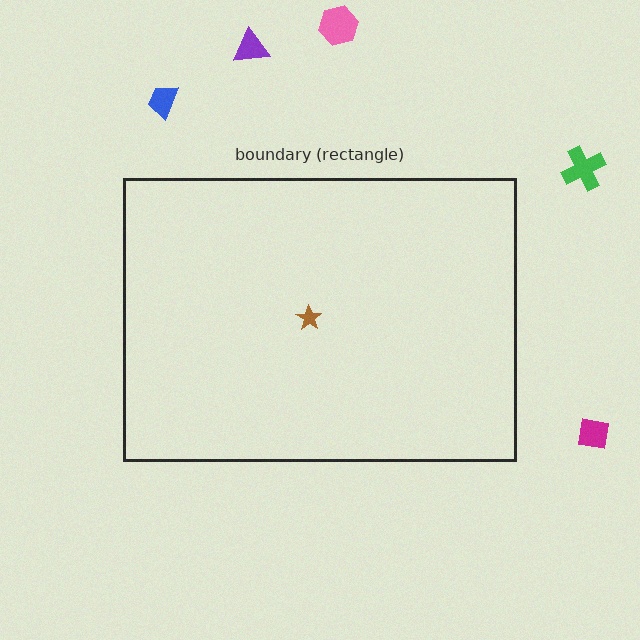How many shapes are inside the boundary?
1 inside, 5 outside.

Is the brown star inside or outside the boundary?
Inside.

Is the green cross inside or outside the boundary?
Outside.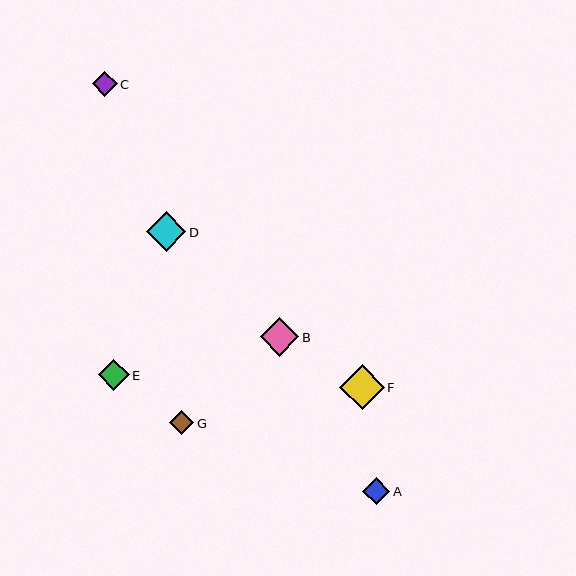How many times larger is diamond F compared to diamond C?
Diamond F is approximately 1.8 times the size of diamond C.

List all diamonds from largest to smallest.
From largest to smallest: F, D, B, E, A, C, G.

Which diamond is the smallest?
Diamond G is the smallest with a size of approximately 24 pixels.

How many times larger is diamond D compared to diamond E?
Diamond D is approximately 1.3 times the size of diamond E.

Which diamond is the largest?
Diamond F is the largest with a size of approximately 44 pixels.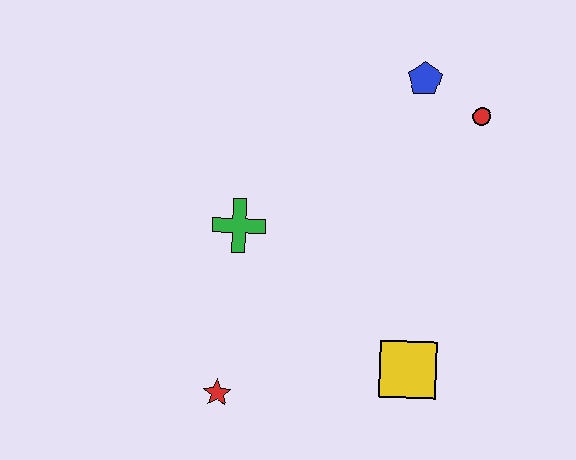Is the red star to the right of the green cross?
No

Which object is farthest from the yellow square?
The blue pentagon is farthest from the yellow square.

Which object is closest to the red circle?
The blue pentagon is closest to the red circle.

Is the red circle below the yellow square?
No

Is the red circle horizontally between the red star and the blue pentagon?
No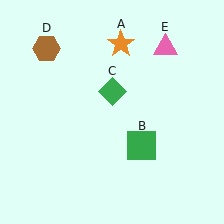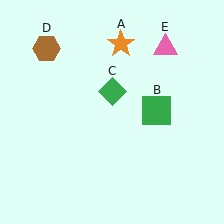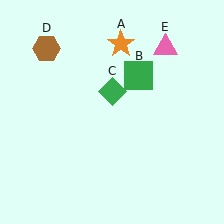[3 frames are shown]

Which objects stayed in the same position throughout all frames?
Orange star (object A) and green diamond (object C) and brown hexagon (object D) and pink triangle (object E) remained stationary.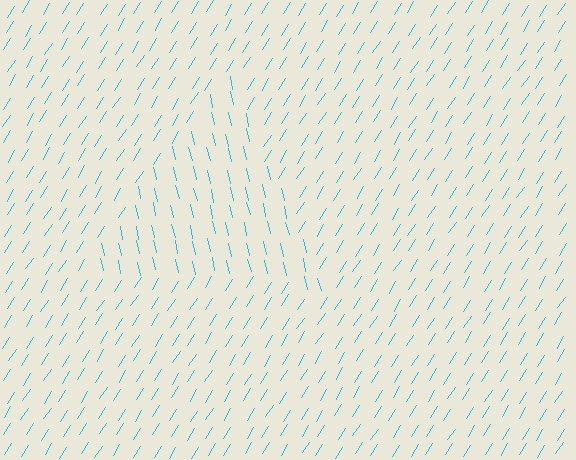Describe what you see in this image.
The image is filled with small cyan line segments. A triangle region in the image has lines oriented differently from the surrounding lines, creating a visible texture boundary.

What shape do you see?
I see a triangle.